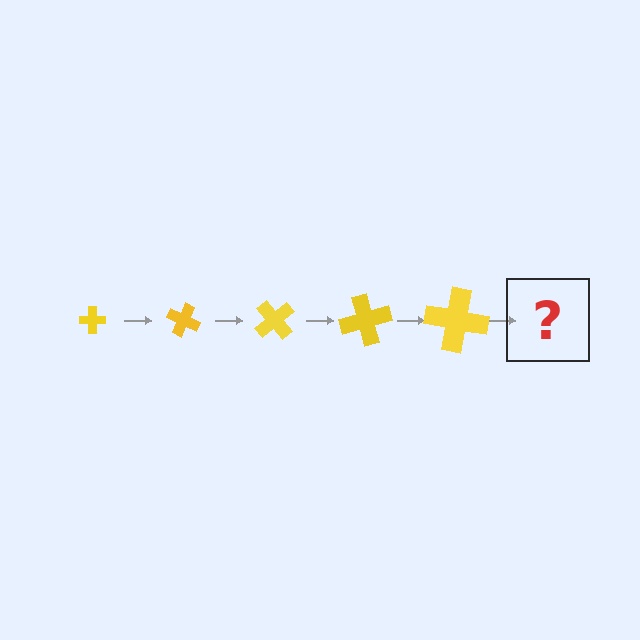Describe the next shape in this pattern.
It should be a cross, larger than the previous one and rotated 125 degrees from the start.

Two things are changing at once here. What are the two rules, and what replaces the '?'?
The two rules are that the cross grows larger each step and it rotates 25 degrees each step. The '?' should be a cross, larger than the previous one and rotated 125 degrees from the start.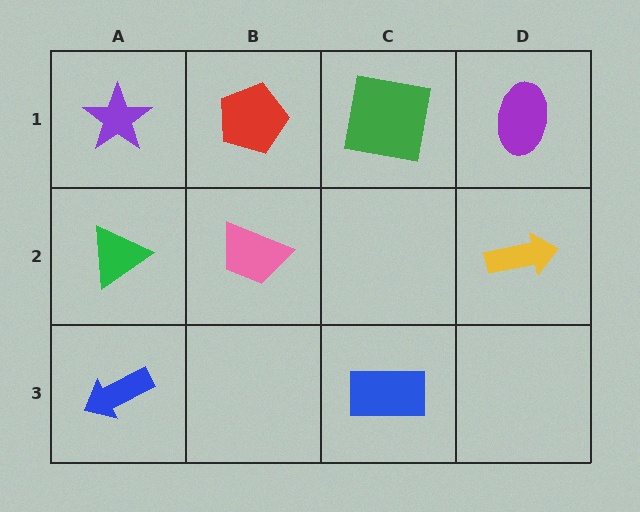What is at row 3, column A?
A blue arrow.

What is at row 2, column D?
A yellow arrow.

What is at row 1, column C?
A green square.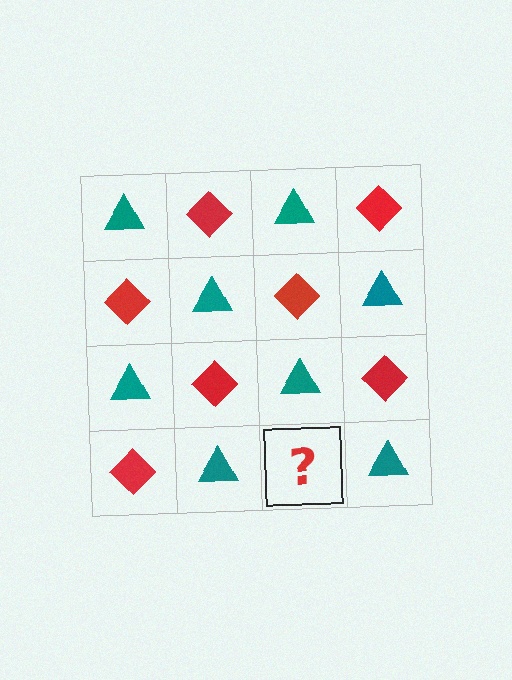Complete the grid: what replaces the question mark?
The question mark should be replaced with a red diamond.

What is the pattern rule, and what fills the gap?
The rule is that it alternates teal triangle and red diamond in a checkerboard pattern. The gap should be filled with a red diamond.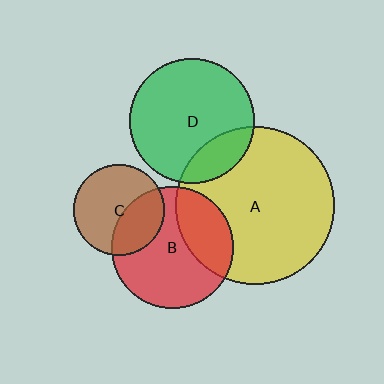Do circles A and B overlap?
Yes.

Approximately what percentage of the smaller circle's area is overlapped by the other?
Approximately 30%.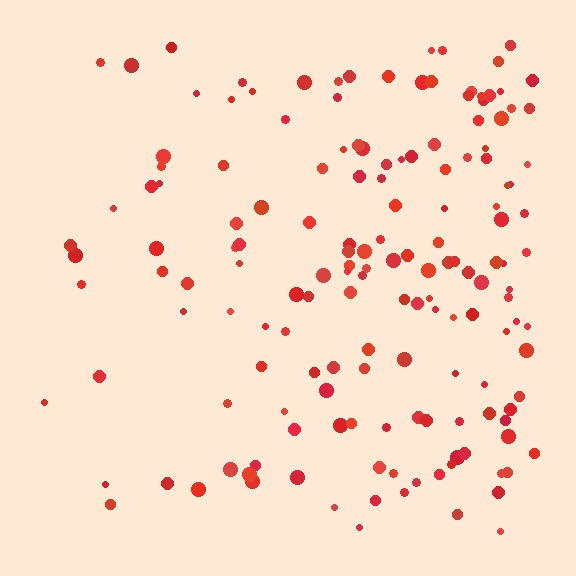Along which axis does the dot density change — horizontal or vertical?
Horizontal.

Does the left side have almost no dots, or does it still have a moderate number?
Still a moderate number, just noticeably fewer than the right.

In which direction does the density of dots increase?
From left to right, with the right side densest.